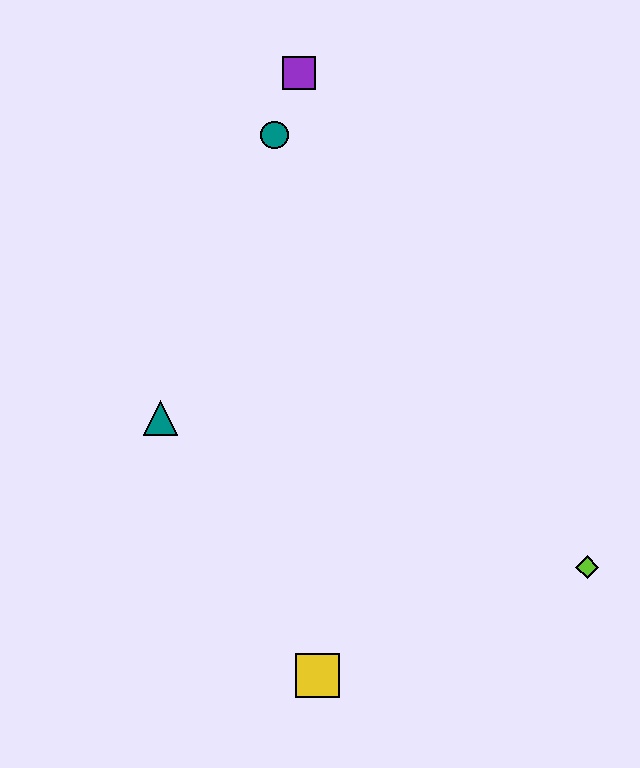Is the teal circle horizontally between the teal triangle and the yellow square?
Yes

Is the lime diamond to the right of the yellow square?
Yes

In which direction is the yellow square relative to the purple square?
The yellow square is below the purple square.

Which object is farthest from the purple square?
The yellow square is farthest from the purple square.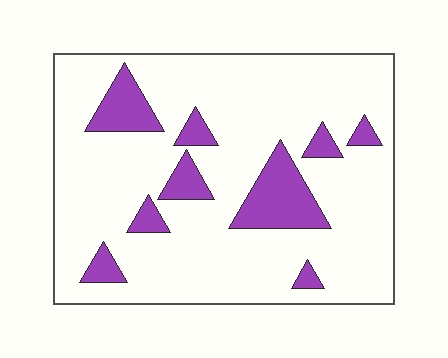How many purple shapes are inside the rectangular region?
9.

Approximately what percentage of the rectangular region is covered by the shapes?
Approximately 15%.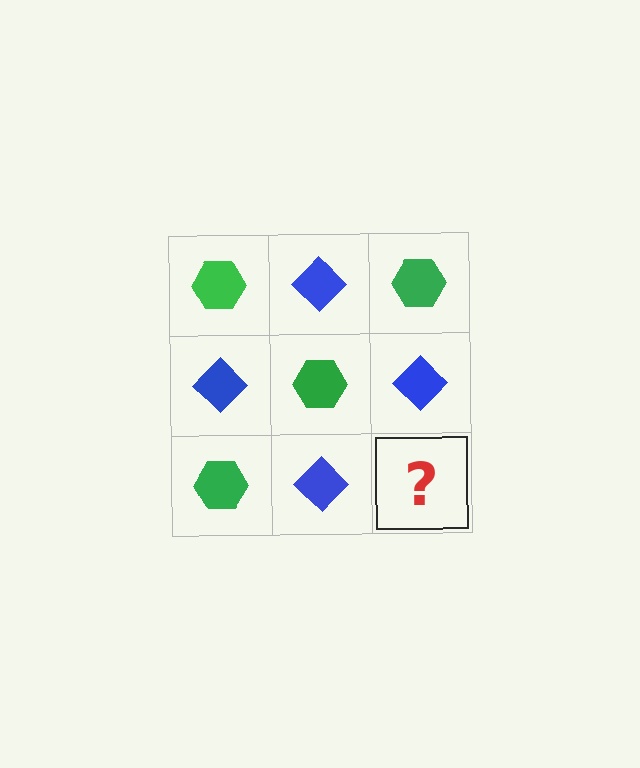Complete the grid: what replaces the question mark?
The question mark should be replaced with a green hexagon.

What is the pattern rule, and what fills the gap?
The rule is that it alternates green hexagon and blue diamond in a checkerboard pattern. The gap should be filled with a green hexagon.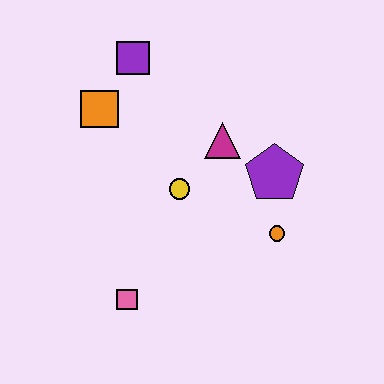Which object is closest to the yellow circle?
The magenta triangle is closest to the yellow circle.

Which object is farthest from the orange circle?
The purple square is farthest from the orange circle.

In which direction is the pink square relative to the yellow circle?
The pink square is below the yellow circle.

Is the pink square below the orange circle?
Yes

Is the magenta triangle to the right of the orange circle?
No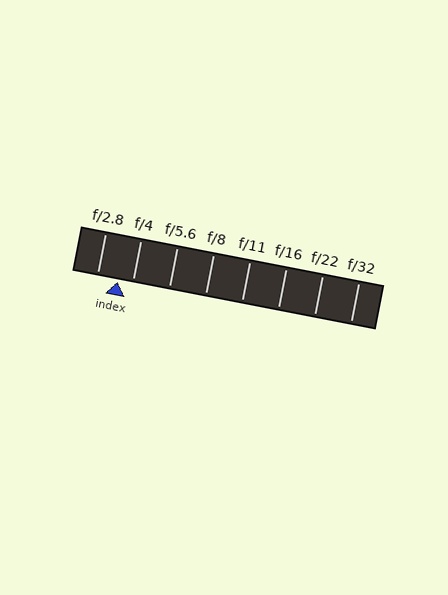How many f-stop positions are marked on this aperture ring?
There are 8 f-stop positions marked.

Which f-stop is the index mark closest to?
The index mark is closest to f/4.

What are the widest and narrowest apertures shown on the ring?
The widest aperture shown is f/2.8 and the narrowest is f/32.